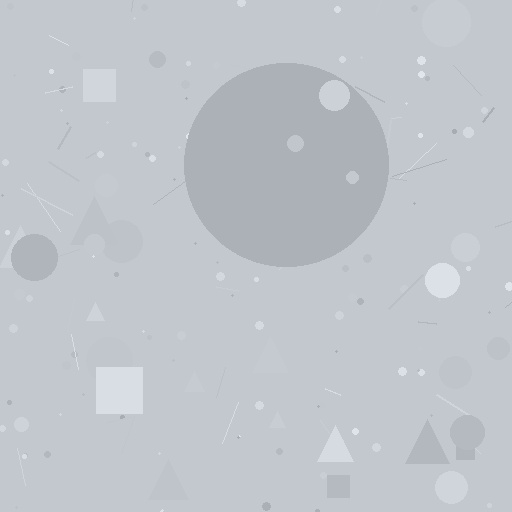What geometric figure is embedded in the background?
A circle is embedded in the background.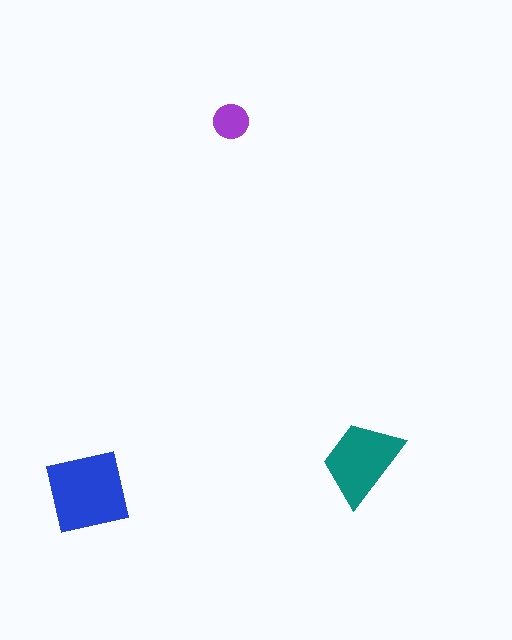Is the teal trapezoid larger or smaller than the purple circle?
Larger.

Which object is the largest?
The blue square.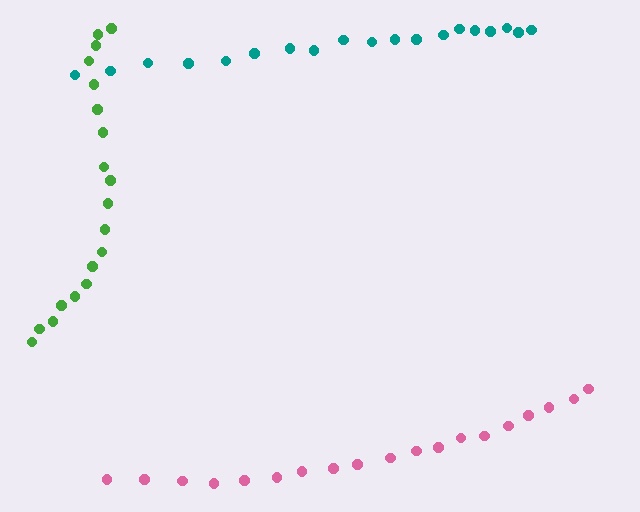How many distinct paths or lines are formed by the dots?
There are 3 distinct paths.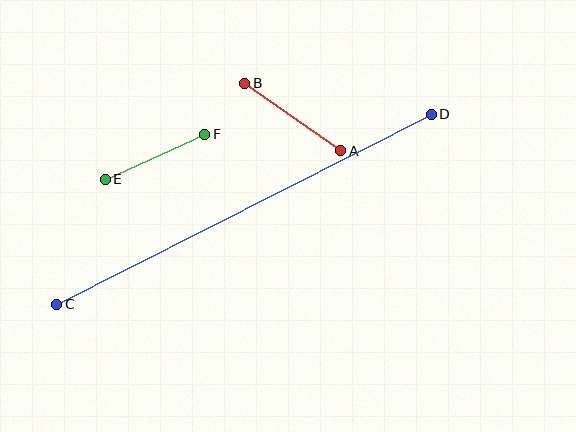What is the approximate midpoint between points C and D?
The midpoint is at approximately (244, 209) pixels.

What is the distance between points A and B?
The distance is approximately 117 pixels.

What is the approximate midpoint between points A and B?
The midpoint is at approximately (293, 117) pixels.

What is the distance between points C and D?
The distance is approximately 420 pixels.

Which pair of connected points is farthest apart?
Points C and D are farthest apart.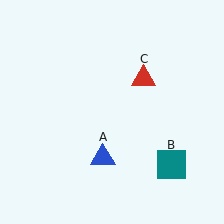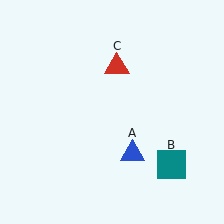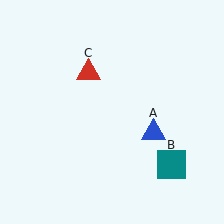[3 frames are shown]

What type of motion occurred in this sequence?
The blue triangle (object A), red triangle (object C) rotated counterclockwise around the center of the scene.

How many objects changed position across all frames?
2 objects changed position: blue triangle (object A), red triangle (object C).